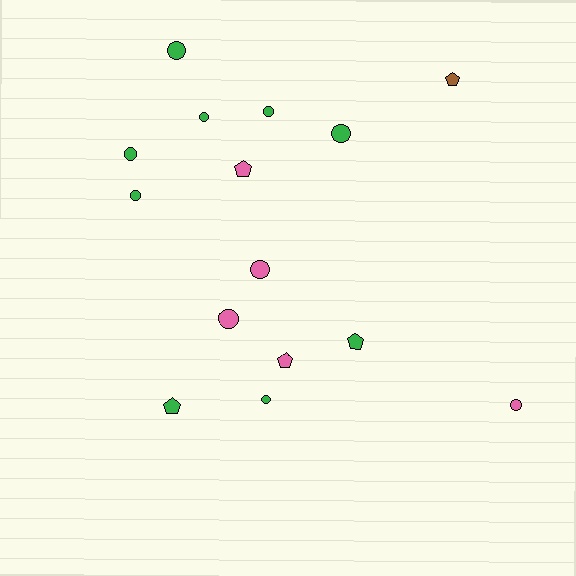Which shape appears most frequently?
Circle, with 10 objects.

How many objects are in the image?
There are 15 objects.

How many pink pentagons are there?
There are 2 pink pentagons.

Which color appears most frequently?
Green, with 9 objects.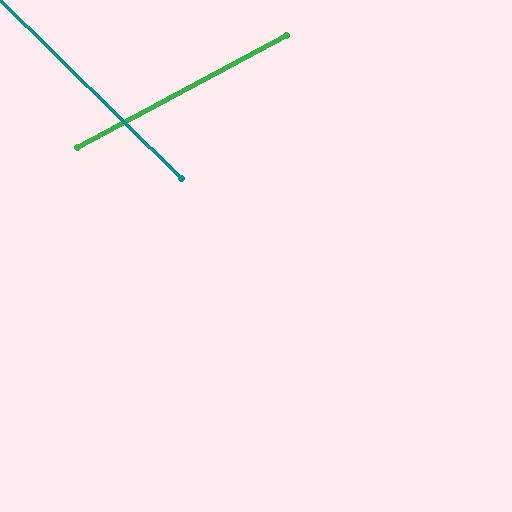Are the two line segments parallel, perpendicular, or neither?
Neither parallel nor perpendicular — they differ by about 73°.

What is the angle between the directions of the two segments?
Approximately 73 degrees.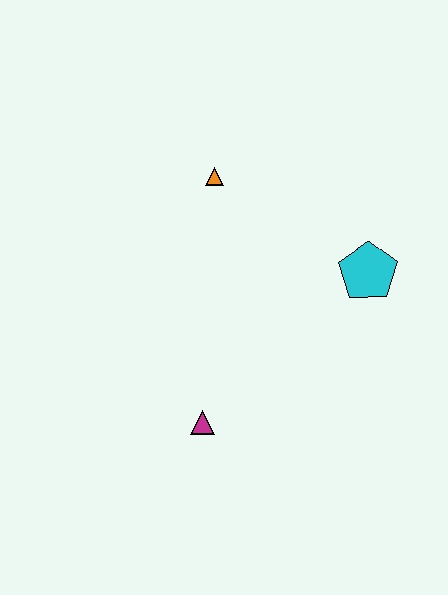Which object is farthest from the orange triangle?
The magenta triangle is farthest from the orange triangle.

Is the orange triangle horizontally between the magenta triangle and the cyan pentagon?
Yes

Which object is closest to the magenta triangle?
The cyan pentagon is closest to the magenta triangle.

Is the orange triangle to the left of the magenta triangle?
No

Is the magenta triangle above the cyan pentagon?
No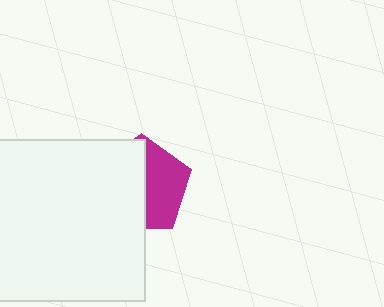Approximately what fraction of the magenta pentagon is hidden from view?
Roughly 55% of the magenta pentagon is hidden behind the white square.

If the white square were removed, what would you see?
You would see the complete magenta pentagon.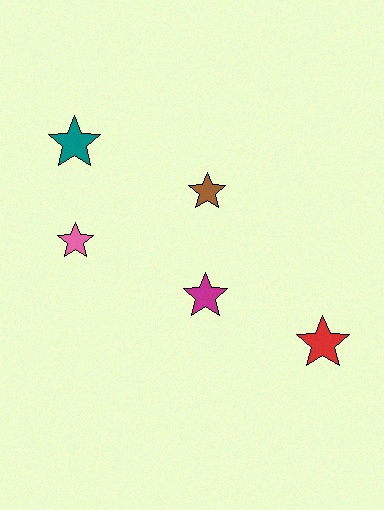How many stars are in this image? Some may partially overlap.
There are 5 stars.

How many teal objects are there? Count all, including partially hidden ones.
There is 1 teal object.